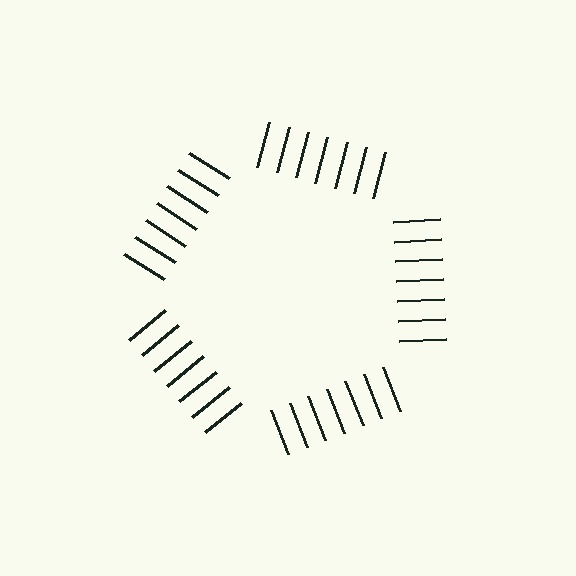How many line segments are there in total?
35 — 7 along each of the 5 edges.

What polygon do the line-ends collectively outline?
An illusory pentagon — the line segments terminate on its edges but no continuous stroke is drawn.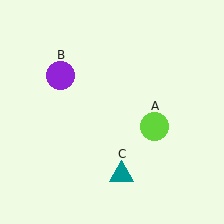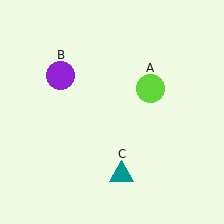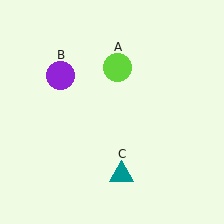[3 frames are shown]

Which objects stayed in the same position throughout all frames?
Purple circle (object B) and teal triangle (object C) remained stationary.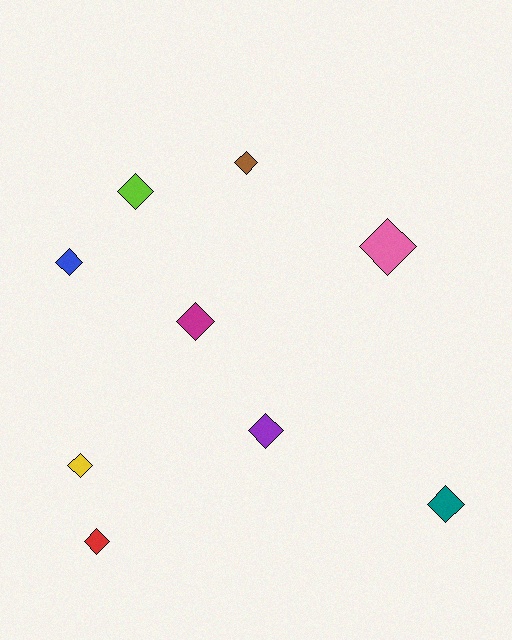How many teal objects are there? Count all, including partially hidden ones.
There is 1 teal object.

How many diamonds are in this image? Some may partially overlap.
There are 9 diamonds.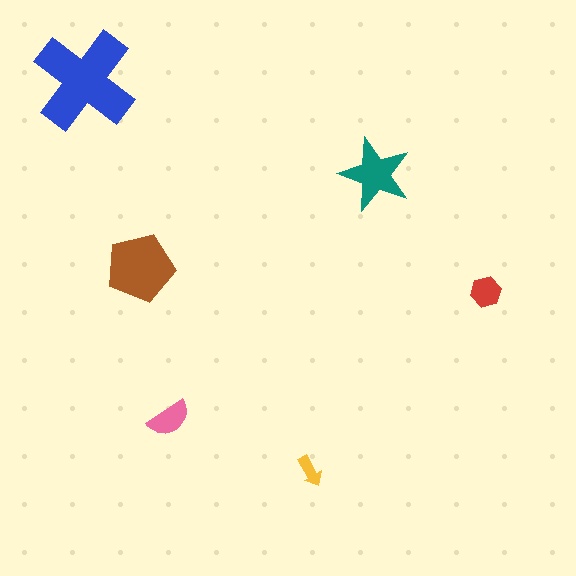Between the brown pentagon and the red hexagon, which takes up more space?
The brown pentagon.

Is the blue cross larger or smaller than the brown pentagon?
Larger.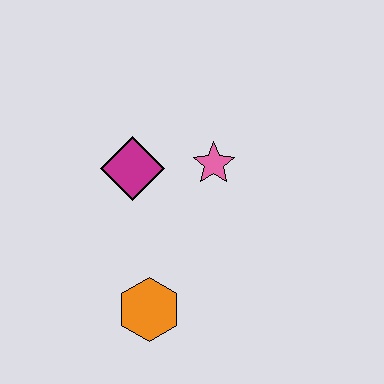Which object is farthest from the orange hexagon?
The pink star is farthest from the orange hexagon.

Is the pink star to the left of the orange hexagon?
No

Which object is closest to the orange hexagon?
The magenta diamond is closest to the orange hexagon.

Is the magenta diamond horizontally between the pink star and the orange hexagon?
No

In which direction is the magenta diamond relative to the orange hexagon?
The magenta diamond is above the orange hexagon.